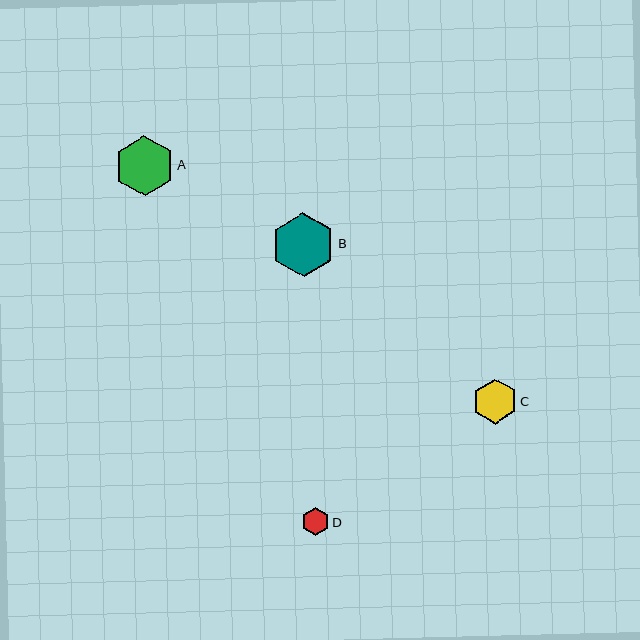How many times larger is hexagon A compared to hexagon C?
Hexagon A is approximately 1.3 times the size of hexagon C.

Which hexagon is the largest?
Hexagon B is the largest with a size of approximately 64 pixels.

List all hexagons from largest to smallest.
From largest to smallest: B, A, C, D.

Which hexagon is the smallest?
Hexagon D is the smallest with a size of approximately 28 pixels.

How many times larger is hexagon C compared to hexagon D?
Hexagon C is approximately 1.6 times the size of hexagon D.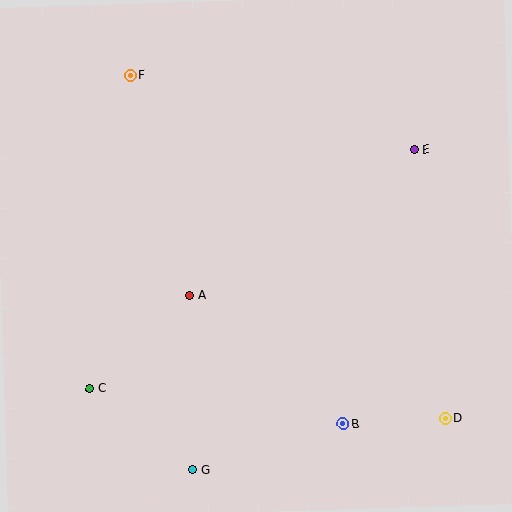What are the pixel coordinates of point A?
Point A is at (190, 296).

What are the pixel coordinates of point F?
Point F is at (130, 75).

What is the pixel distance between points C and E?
The distance between C and E is 403 pixels.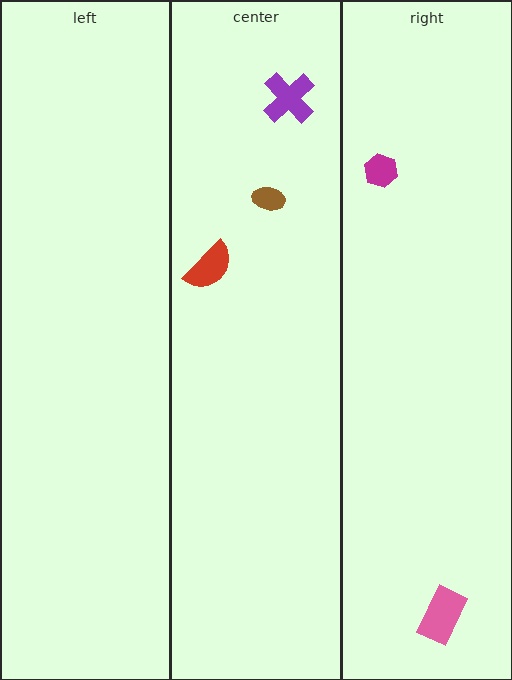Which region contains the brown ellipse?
The center region.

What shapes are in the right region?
The magenta hexagon, the pink rectangle.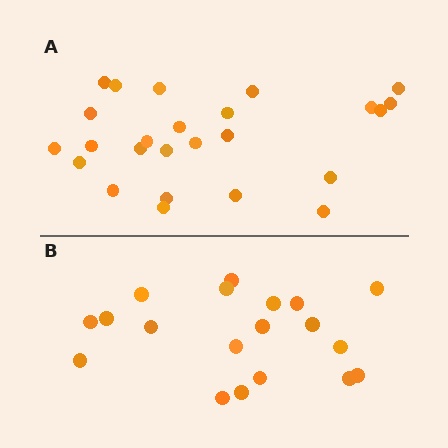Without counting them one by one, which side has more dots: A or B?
Region A (the top region) has more dots.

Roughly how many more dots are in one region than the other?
Region A has about 6 more dots than region B.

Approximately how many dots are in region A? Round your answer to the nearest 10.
About 20 dots. (The exact count is 25, which rounds to 20.)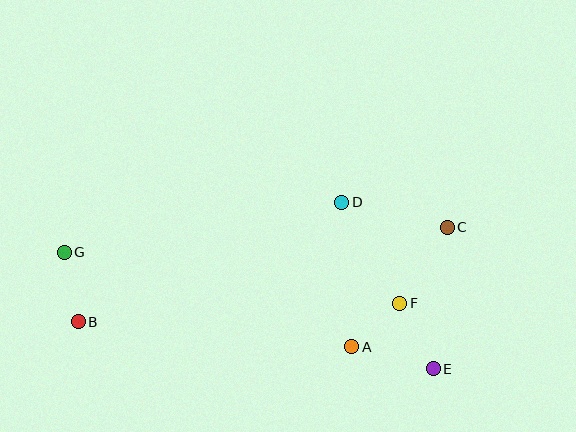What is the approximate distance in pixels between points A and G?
The distance between A and G is approximately 303 pixels.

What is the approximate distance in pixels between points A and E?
The distance between A and E is approximately 85 pixels.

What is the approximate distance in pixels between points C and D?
The distance between C and D is approximately 108 pixels.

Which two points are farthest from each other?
Points E and G are farthest from each other.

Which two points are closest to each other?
Points A and F are closest to each other.